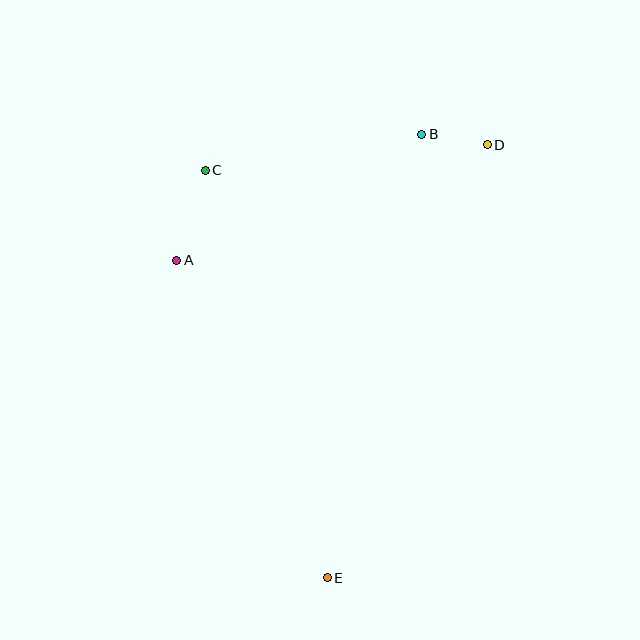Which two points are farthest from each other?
Points D and E are farthest from each other.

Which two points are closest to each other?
Points B and D are closest to each other.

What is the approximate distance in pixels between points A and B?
The distance between A and B is approximately 276 pixels.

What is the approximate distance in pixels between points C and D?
The distance between C and D is approximately 283 pixels.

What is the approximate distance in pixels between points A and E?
The distance between A and E is approximately 351 pixels.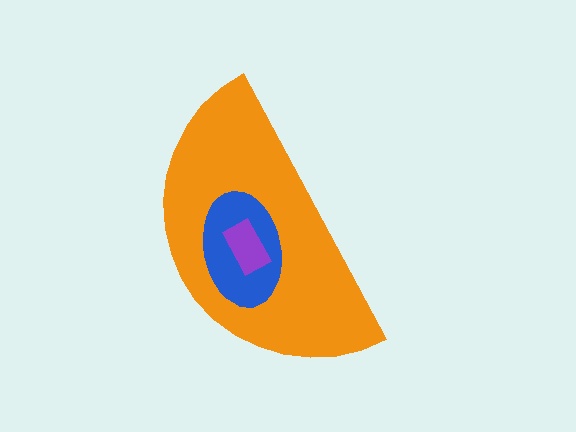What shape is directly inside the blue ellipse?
The purple rectangle.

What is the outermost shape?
The orange semicircle.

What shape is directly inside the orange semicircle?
The blue ellipse.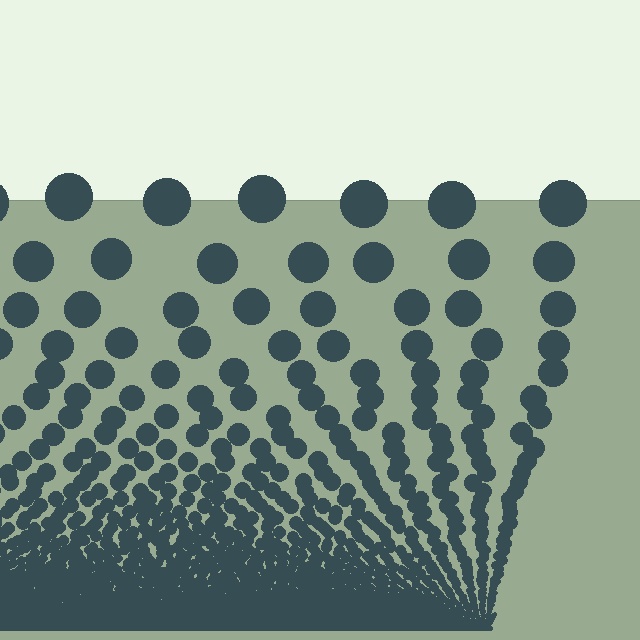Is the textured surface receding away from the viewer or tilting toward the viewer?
The surface appears to tilt toward the viewer. Texture elements get larger and sparser toward the top.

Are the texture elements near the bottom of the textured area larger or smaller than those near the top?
Smaller. The gradient is inverted — elements near the bottom are smaller and denser.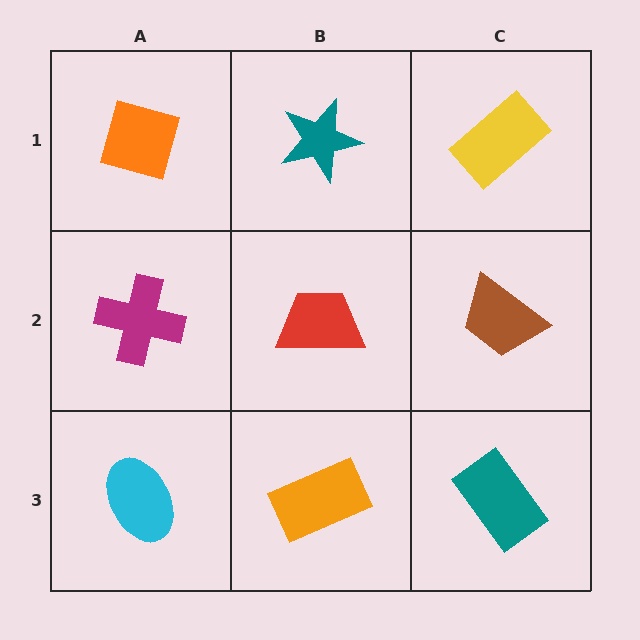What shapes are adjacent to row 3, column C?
A brown trapezoid (row 2, column C), an orange rectangle (row 3, column B).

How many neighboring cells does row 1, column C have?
2.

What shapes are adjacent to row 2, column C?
A yellow rectangle (row 1, column C), a teal rectangle (row 3, column C), a red trapezoid (row 2, column B).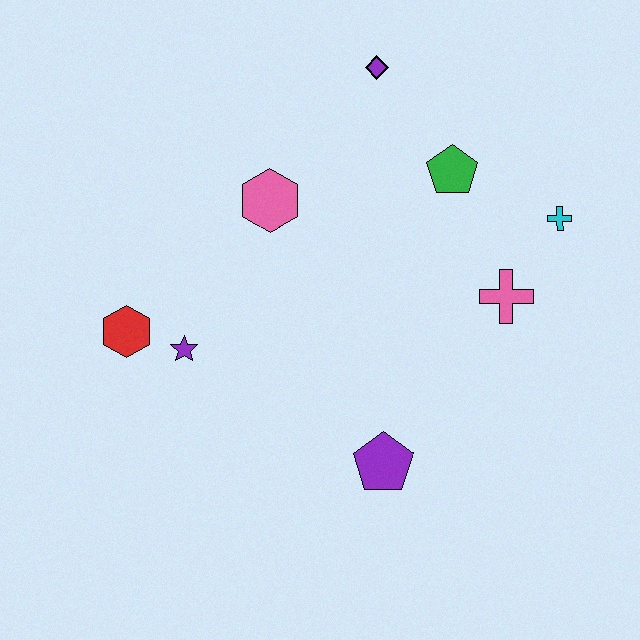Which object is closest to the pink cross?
The cyan cross is closest to the pink cross.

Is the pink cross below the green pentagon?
Yes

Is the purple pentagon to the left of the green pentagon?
Yes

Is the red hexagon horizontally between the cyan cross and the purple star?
No